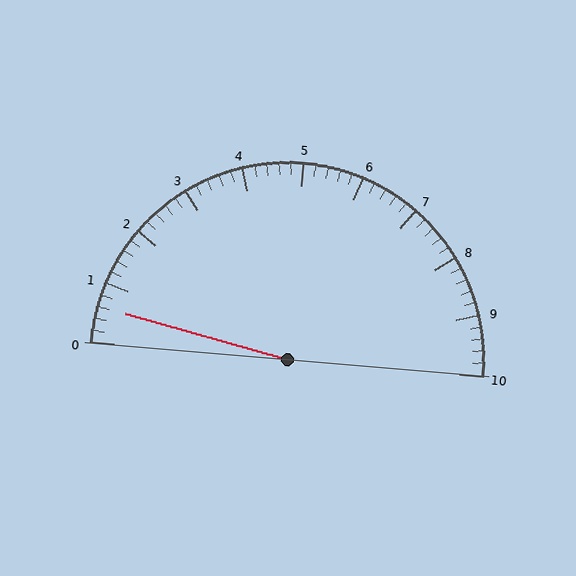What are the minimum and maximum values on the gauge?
The gauge ranges from 0 to 10.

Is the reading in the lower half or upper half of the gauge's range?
The reading is in the lower half of the range (0 to 10).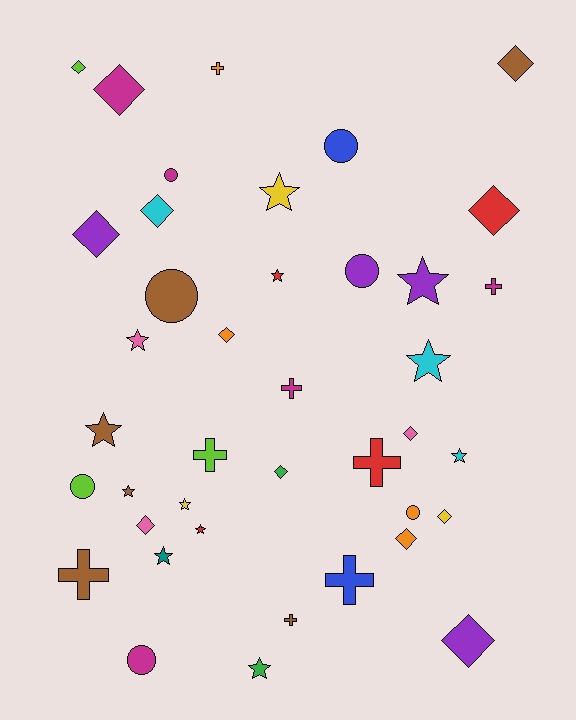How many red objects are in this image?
There are 4 red objects.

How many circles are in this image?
There are 7 circles.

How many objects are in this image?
There are 40 objects.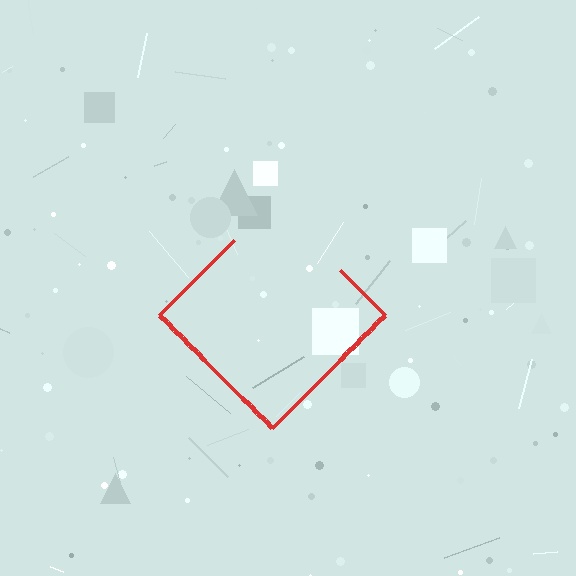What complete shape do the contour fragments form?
The contour fragments form a diamond.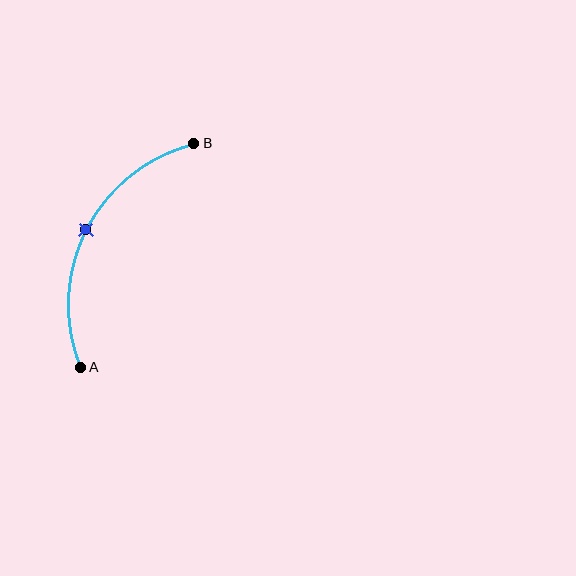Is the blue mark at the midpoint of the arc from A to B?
Yes. The blue mark lies on the arc at equal arc-length from both A and B — it is the arc midpoint.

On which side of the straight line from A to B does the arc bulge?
The arc bulges to the left of the straight line connecting A and B.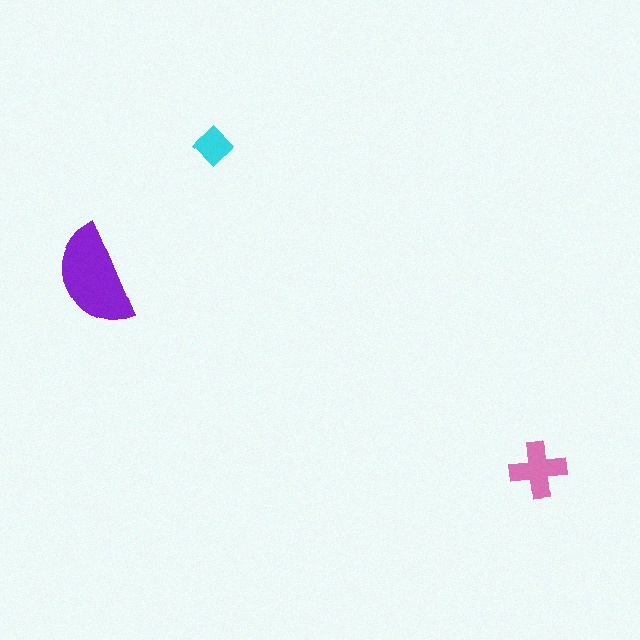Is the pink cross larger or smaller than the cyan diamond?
Larger.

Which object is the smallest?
The cyan diamond.